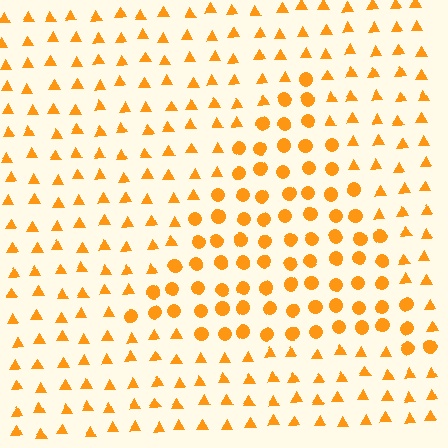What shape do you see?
I see a triangle.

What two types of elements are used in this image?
The image uses circles inside the triangle region and triangles outside it.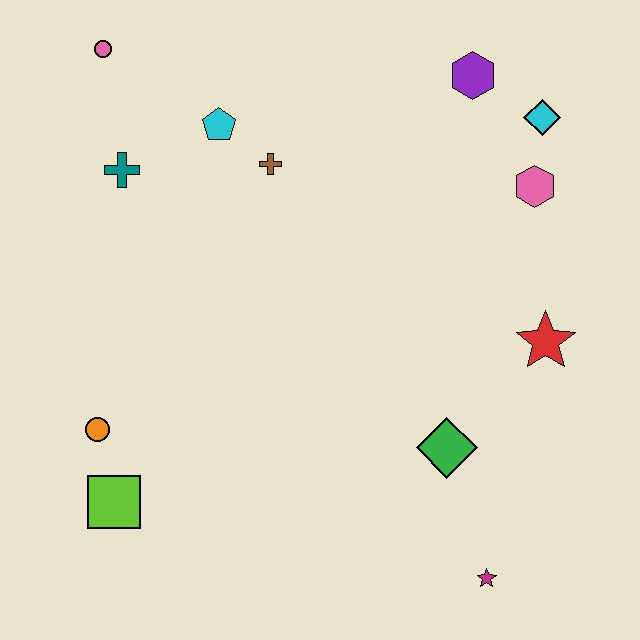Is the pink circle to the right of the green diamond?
No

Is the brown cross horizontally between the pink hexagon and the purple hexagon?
No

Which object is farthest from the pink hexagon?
The lime square is farthest from the pink hexagon.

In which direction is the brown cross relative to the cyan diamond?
The brown cross is to the left of the cyan diamond.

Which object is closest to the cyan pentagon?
The brown cross is closest to the cyan pentagon.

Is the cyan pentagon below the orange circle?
No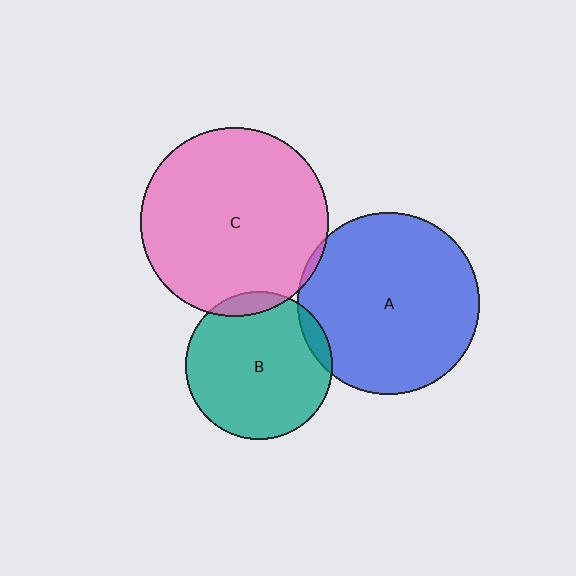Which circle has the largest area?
Circle C (pink).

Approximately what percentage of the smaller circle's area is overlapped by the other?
Approximately 5%.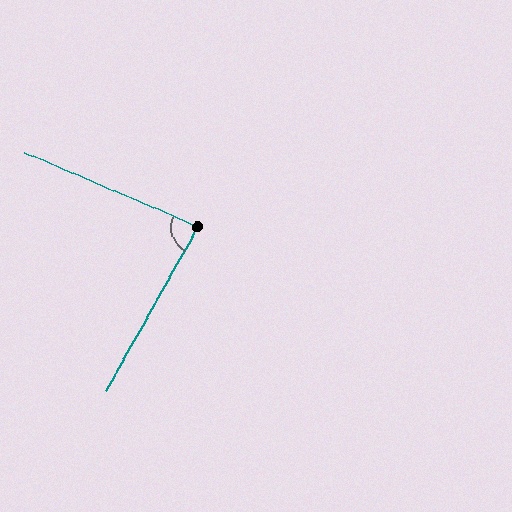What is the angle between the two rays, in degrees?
Approximately 84 degrees.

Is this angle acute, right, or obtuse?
It is acute.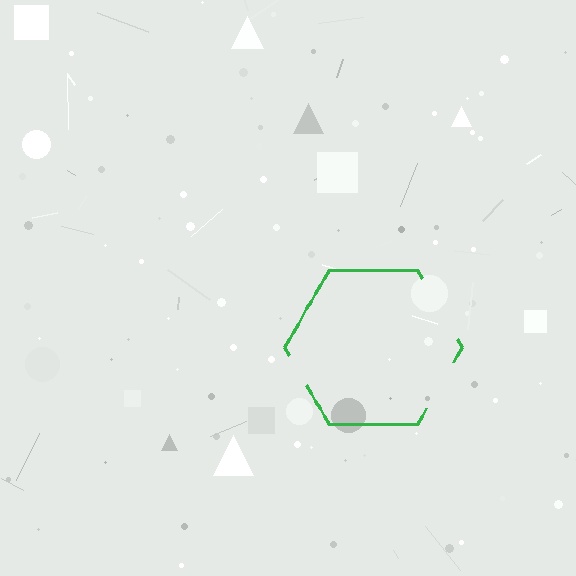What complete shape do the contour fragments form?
The contour fragments form a hexagon.